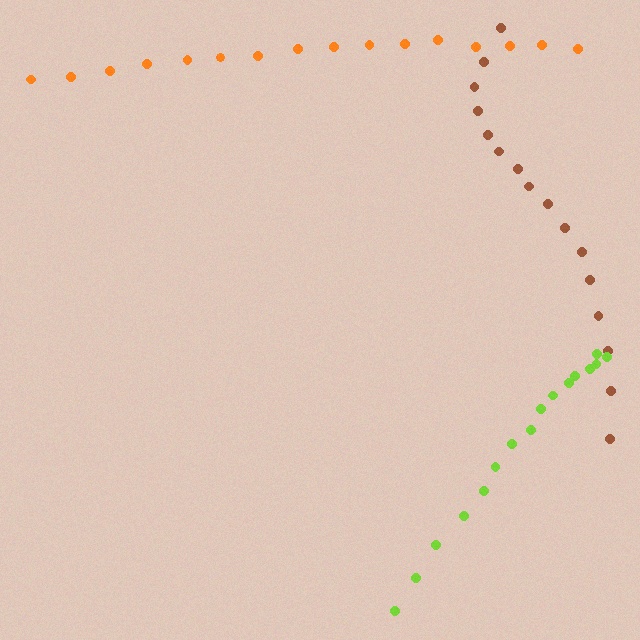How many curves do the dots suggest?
There are 3 distinct paths.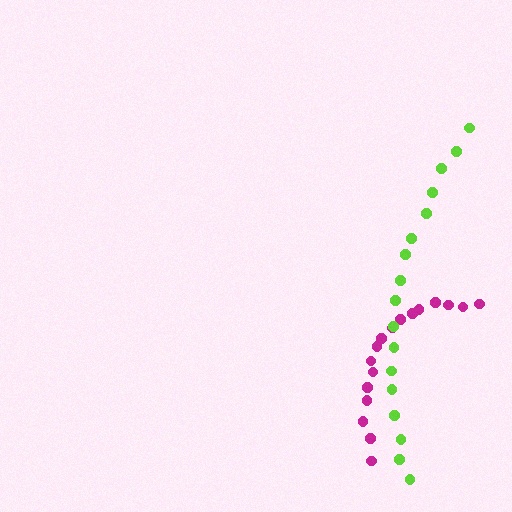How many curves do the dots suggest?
There are 2 distinct paths.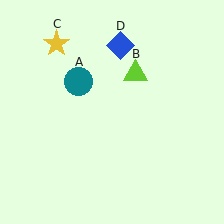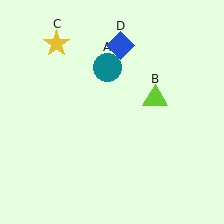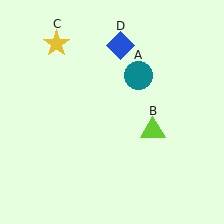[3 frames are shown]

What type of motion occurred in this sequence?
The teal circle (object A), lime triangle (object B) rotated clockwise around the center of the scene.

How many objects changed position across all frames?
2 objects changed position: teal circle (object A), lime triangle (object B).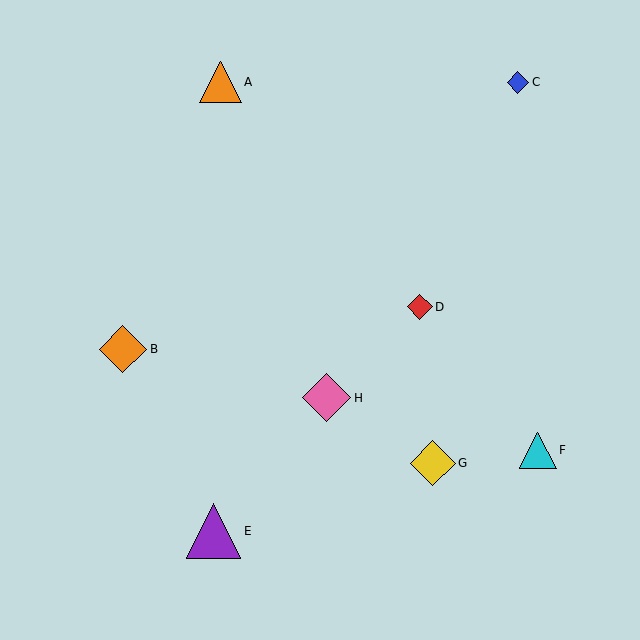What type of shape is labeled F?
Shape F is a cyan triangle.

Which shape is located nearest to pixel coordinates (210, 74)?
The orange triangle (labeled A) at (221, 82) is nearest to that location.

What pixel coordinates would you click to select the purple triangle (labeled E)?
Click at (214, 531) to select the purple triangle E.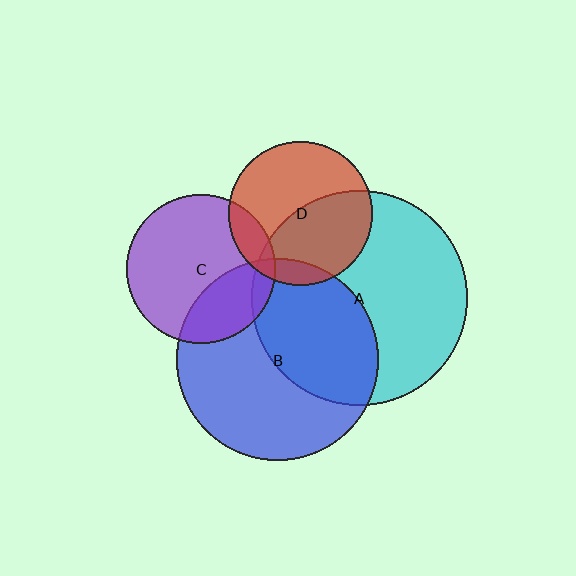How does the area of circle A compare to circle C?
Approximately 2.1 times.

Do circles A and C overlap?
Yes.